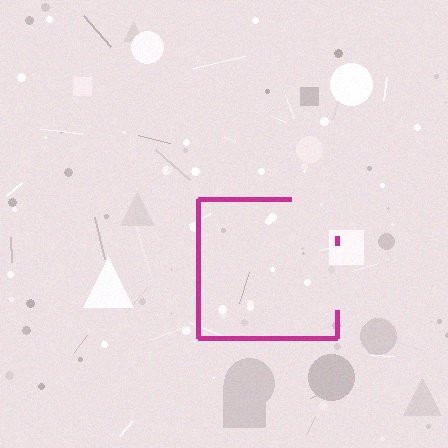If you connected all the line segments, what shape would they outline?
They would outline a square.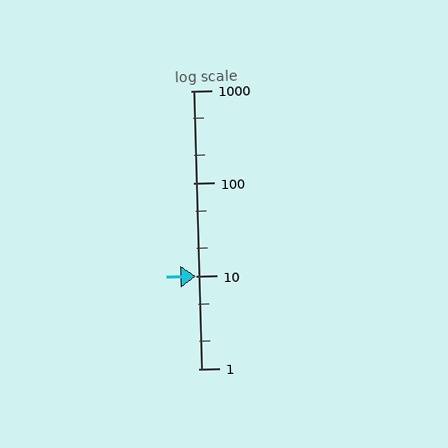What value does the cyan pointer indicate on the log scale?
The pointer indicates approximately 10.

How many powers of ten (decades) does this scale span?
The scale spans 3 decades, from 1 to 1000.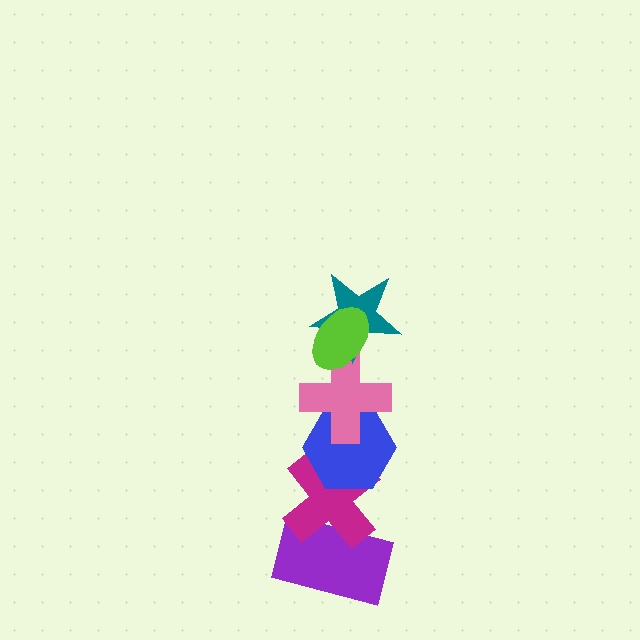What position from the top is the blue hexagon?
The blue hexagon is 4th from the top.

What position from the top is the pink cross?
The pink cross is 3rd from the top.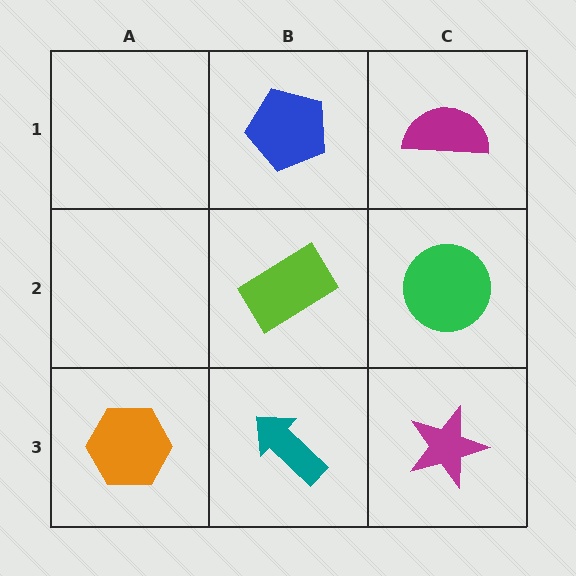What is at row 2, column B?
A lime rectangle.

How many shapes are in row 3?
3 shapes.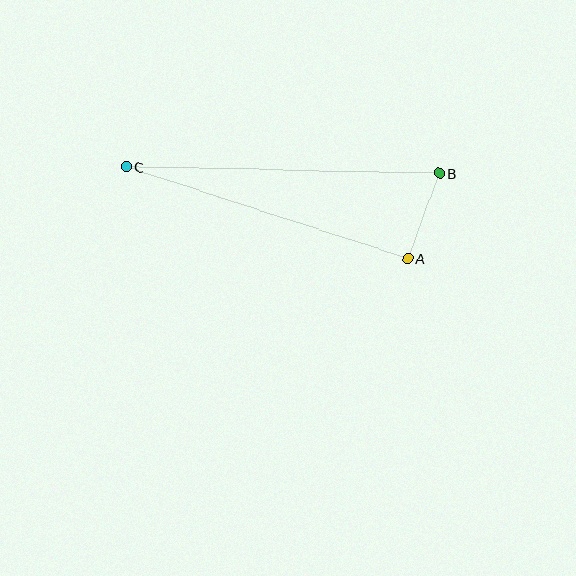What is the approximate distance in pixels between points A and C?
The distance between A and C is approximately 296 pixels.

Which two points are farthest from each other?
Points B and C are farthest from each other.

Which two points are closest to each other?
Points A and B are closest to each other.